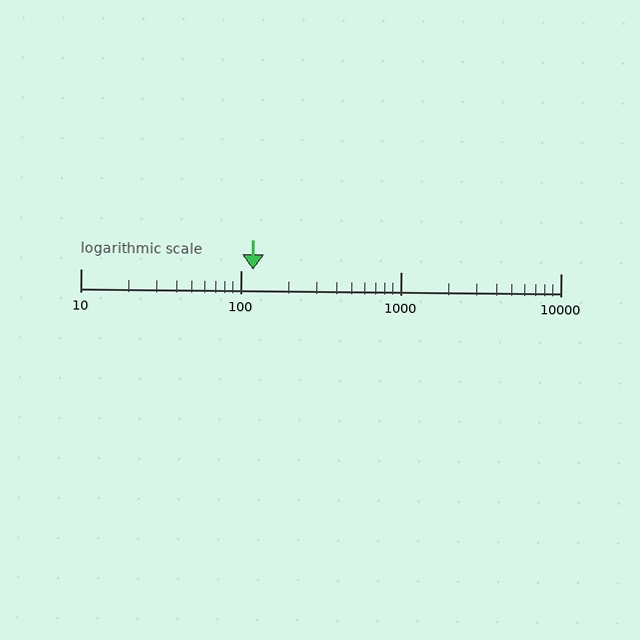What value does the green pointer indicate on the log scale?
The pointer indicates approximately 120.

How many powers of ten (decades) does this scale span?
The scale spans 3 decades, from 10 to 10000.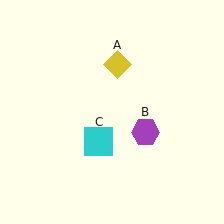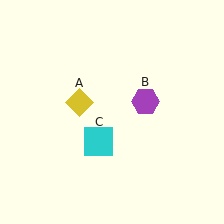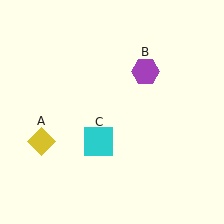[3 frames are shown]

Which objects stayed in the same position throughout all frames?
Cyan square (object C) remained stationary.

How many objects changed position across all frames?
2 objects changed position: yellow diamond (object A), purple hexagon (object B).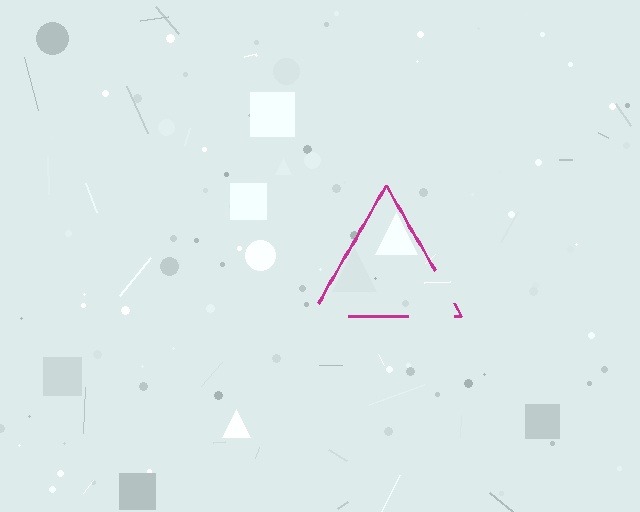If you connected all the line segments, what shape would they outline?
They would outline a triangle.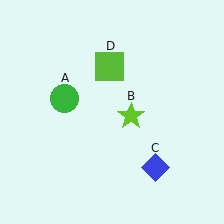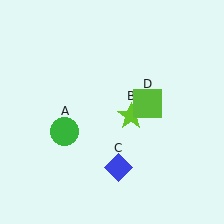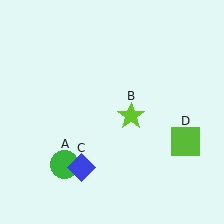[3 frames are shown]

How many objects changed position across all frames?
3 objects changed position: green circle (object A), blue diamond (object C), lime square (object D).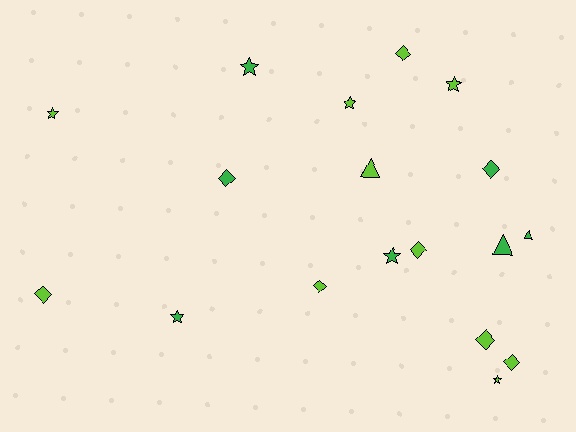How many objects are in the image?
There are 18 objects.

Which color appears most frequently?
Lime, with 11 objects.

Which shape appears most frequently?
Diamond, with 8 objects.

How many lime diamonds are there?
There are 6 lime diamonds.